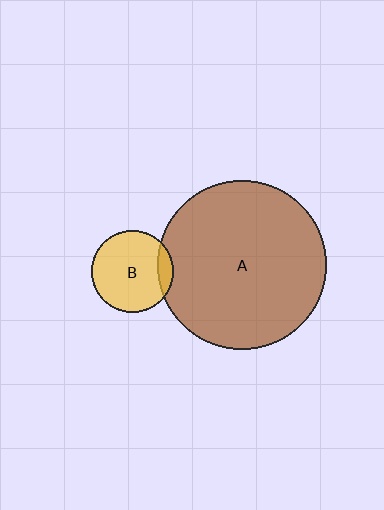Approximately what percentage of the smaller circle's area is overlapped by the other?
Approximately 10%.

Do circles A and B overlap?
Yes.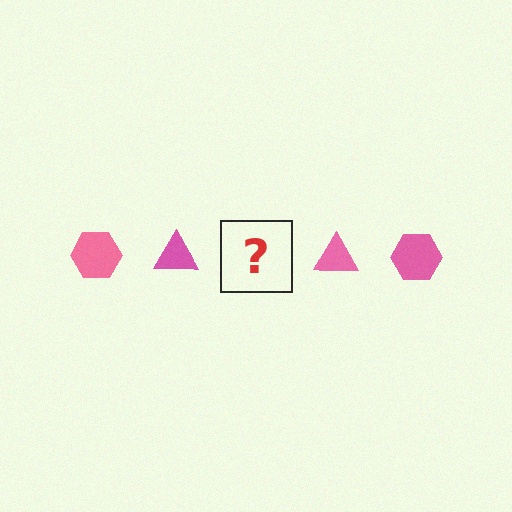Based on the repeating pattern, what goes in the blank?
The blank should be a pink hexagon.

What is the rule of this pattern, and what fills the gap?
The rule is that the pattern cycles through hexagon, triangle shapes in pink. The gap should be filled with a pink hexagon.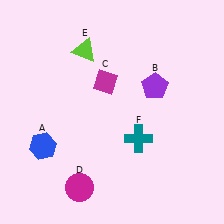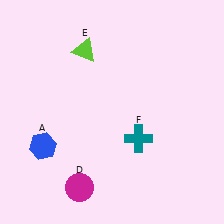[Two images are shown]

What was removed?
The magenta diamond (C), the purple pentagon (B) were removed in Image 2.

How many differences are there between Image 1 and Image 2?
There are 2 differences between the two images.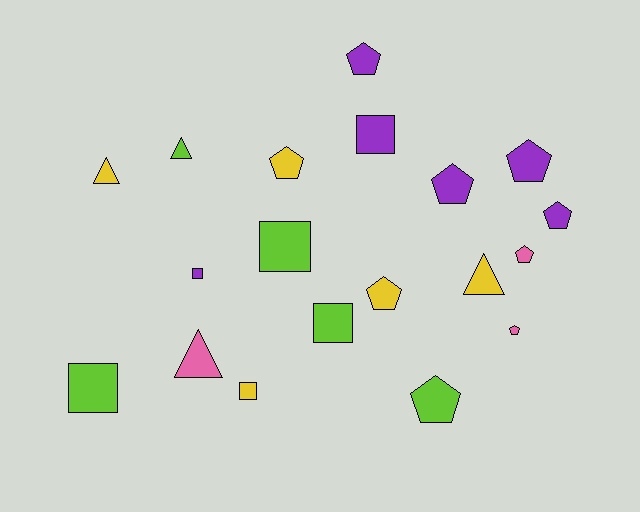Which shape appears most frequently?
Pentagon, with 9 objects.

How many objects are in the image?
There are 19 objects.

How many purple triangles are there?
There are no purple triangles.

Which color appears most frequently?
Purple, with 6 objects.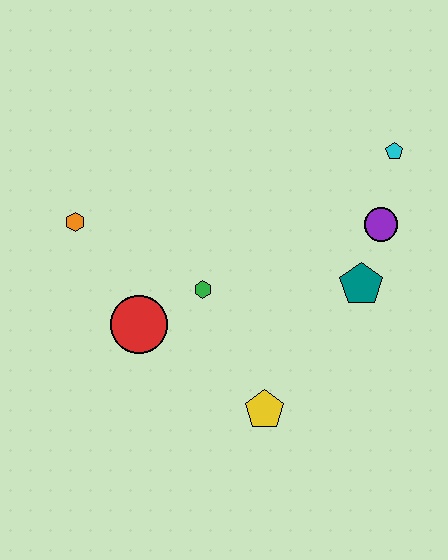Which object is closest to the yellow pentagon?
The green hexagon is closest to the yellow pentagon.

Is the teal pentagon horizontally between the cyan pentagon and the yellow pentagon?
Yes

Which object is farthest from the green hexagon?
The cyan pentagon is farthest from the green hexagon.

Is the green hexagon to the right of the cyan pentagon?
No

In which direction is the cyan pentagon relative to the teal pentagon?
The cyan pentagon is above the teal pentagon.